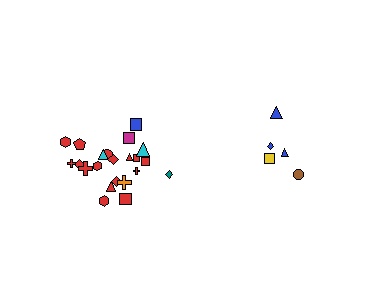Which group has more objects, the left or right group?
The left group.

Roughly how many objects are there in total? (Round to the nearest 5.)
Roughly 25 objects in total.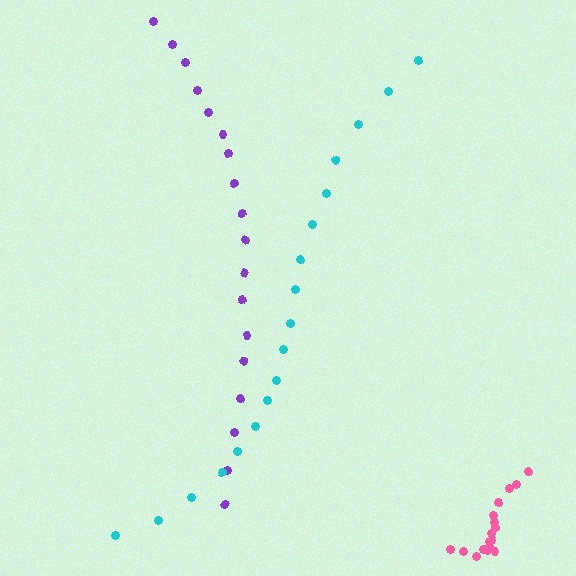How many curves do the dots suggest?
There are 3 distinct paths.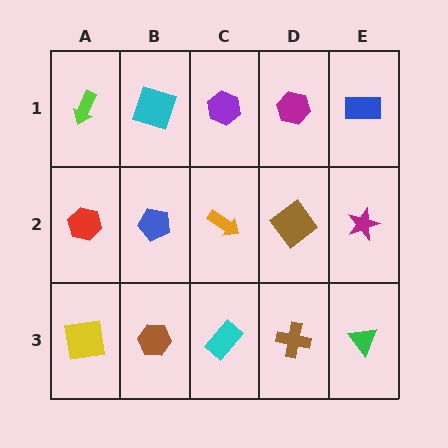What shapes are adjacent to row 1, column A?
A red hexagon (row 2, column A), a cyan square (row 1, column B).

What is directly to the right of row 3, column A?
A brown hexagon.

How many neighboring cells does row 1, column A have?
2.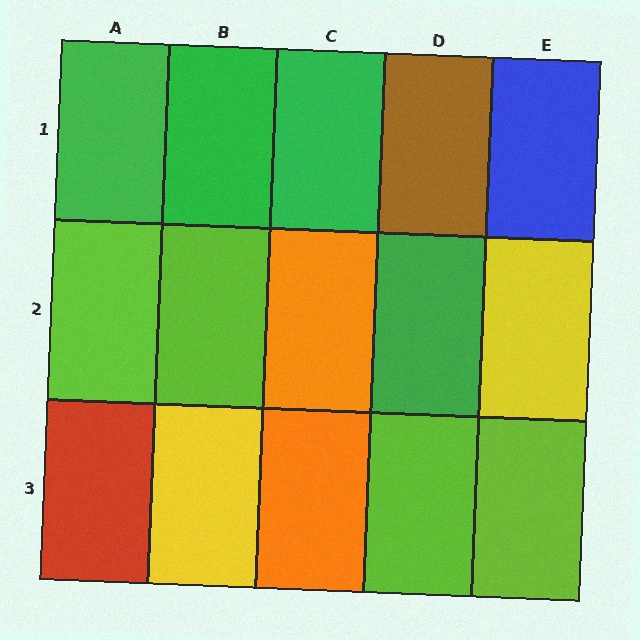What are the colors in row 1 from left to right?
Green, green, green, brown, blue.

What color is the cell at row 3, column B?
Yellow.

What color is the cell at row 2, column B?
Lime.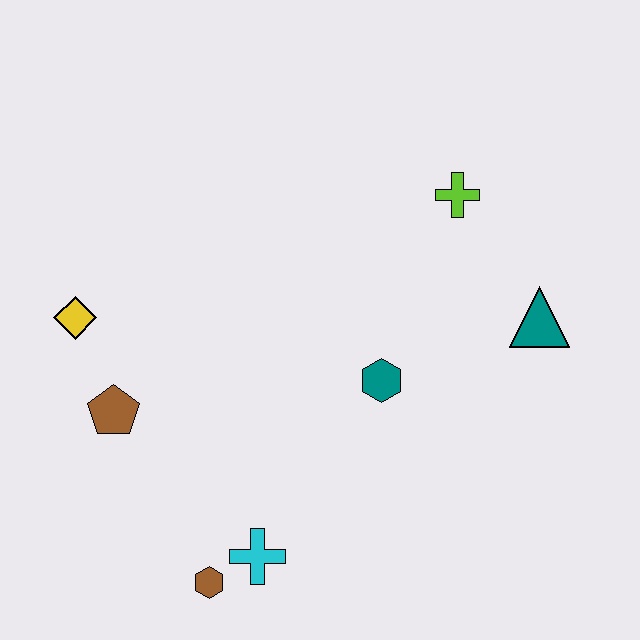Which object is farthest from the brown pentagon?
The teal triangle is farthest from the brown pentagon.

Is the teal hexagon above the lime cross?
No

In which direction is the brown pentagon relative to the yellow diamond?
The brown pentagon is below the yellow diamond.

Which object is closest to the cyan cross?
The brown hexagon is closest to the cyan cross.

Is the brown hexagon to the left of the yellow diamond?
No